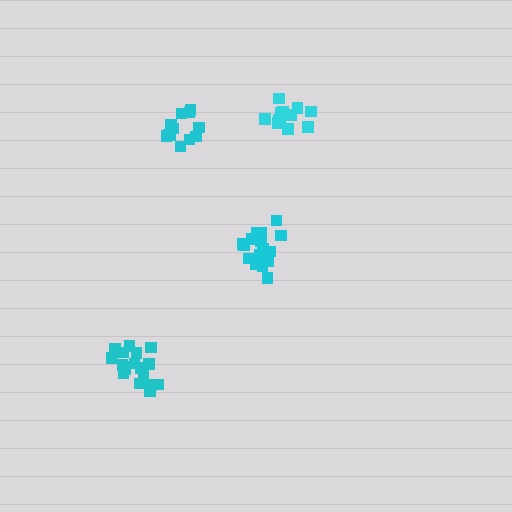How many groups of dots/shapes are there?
There are 4 groups.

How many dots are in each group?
Group 1: 12 dots, Group 2: 16 dots, Group 3: 18 dots, Group 4: 12 dots (58 total).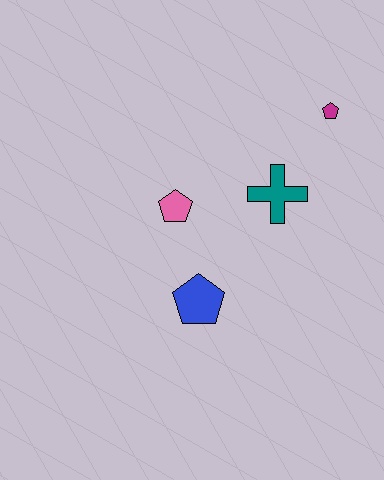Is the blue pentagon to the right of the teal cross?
No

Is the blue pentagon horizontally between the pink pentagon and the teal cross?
Yes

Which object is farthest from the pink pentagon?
The magenta pentagon is farthest from the pink pentagon.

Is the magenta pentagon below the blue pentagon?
No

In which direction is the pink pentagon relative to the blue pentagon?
The pink pentagon is above the blue pentagon.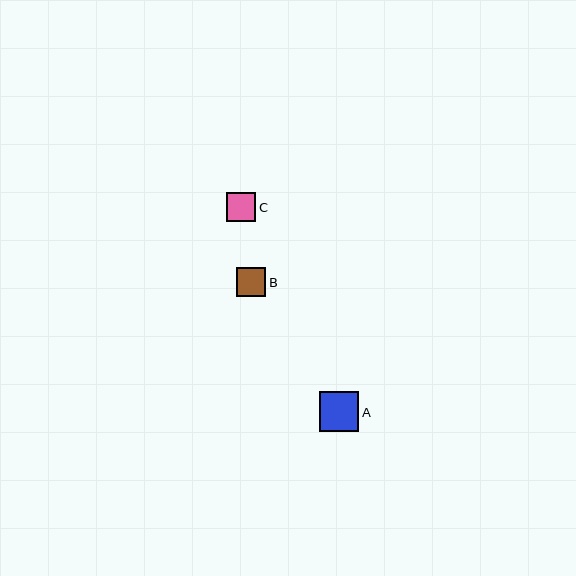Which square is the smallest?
Square C is the smallest with a size of approximately 29 pixels.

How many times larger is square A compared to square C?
Square A is approximately 1.4 times the size of square C.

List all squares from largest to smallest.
From largest to smallest: A, B, C.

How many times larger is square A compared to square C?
Square A is approximately 1.4 times the size of square C.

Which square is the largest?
Square A is the largest with a size of approximately 39 pixels.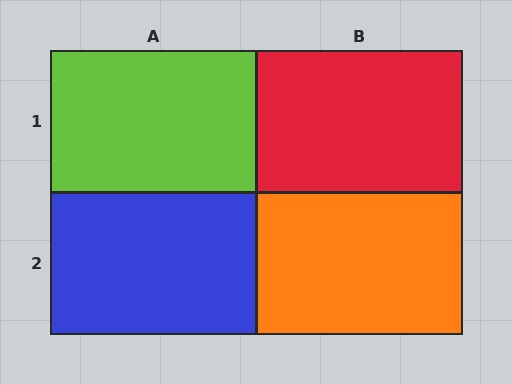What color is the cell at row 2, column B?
Orange.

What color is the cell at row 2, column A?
Blue.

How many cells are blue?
1 cell is blue.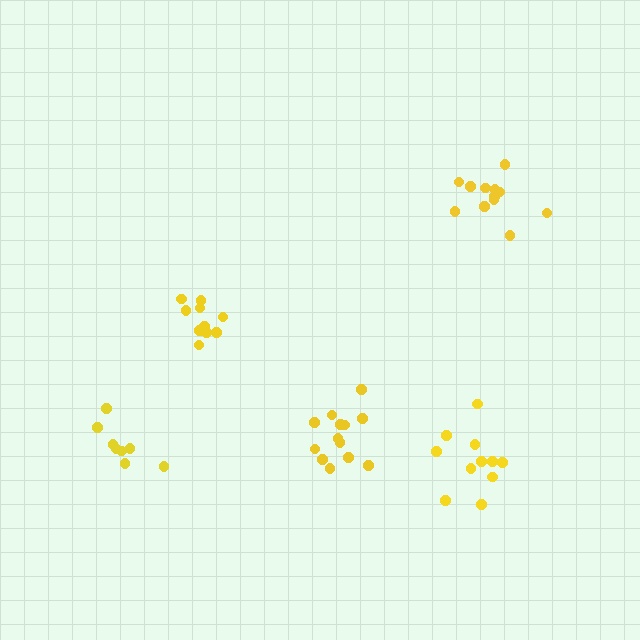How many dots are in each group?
Group 1: 10 dots, Group 2: 12 dots, Group 3: 11 dots, Group 4: 13 dots, Group 5: 8 dots (54 total).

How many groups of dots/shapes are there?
There are 5 groups.